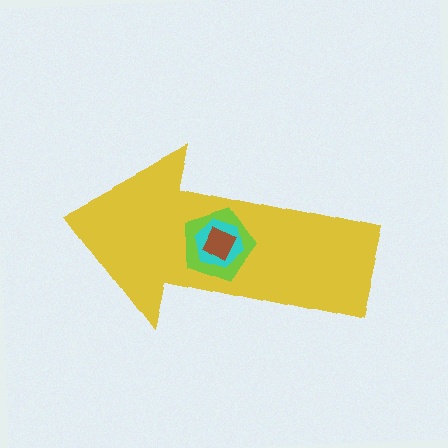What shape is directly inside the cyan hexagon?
The brown square.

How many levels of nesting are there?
4.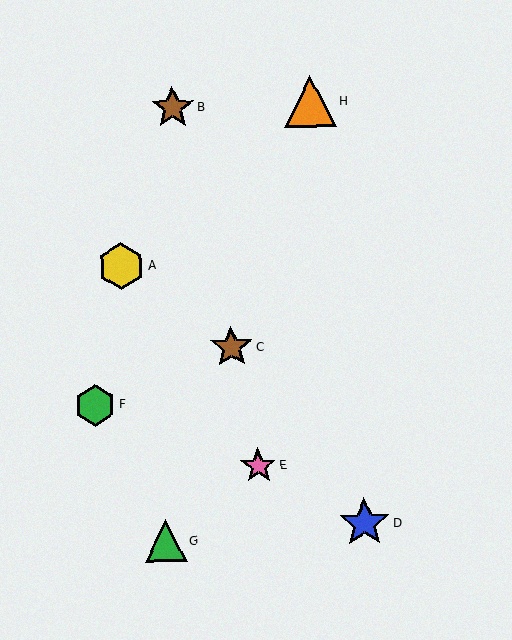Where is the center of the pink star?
The center of the pink star is at (258, 466).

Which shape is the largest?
The orange triangle (labeled H) is the largest.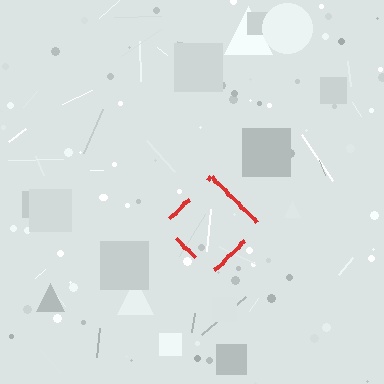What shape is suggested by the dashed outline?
The dashed outline suggests a diamond.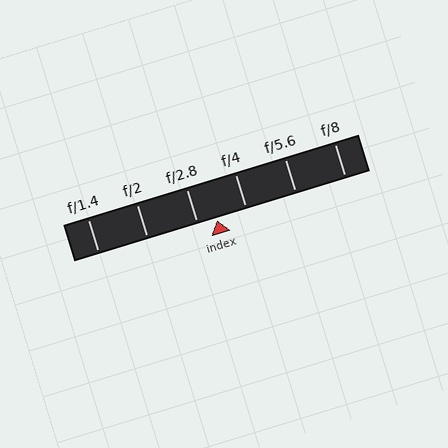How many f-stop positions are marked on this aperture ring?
There are 6 f-stop positions marked.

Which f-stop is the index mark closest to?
The index mark is closest to f/2.8.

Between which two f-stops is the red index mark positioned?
The index mark is between f/2.8 and f/4.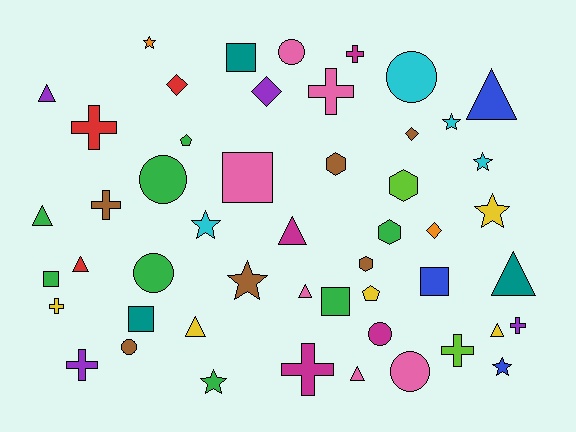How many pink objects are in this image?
There are 6 pink objects.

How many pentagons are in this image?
There are 2 pentagons.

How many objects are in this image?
There are 50 objects.